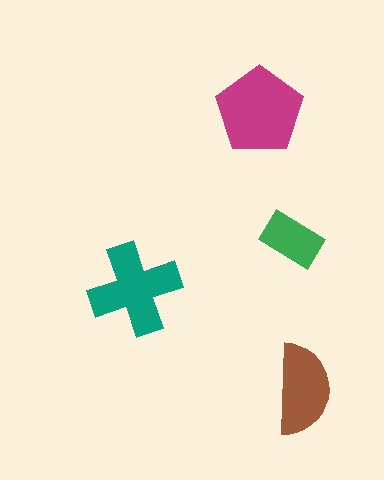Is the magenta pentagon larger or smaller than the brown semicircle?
Larger.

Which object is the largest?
The magenta pentagon.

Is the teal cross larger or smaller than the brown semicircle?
Larger.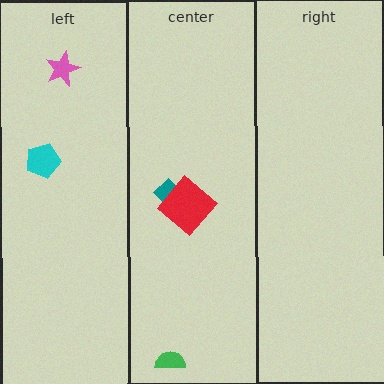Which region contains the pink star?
The left region.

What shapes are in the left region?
The pink star, the cyan pentagon.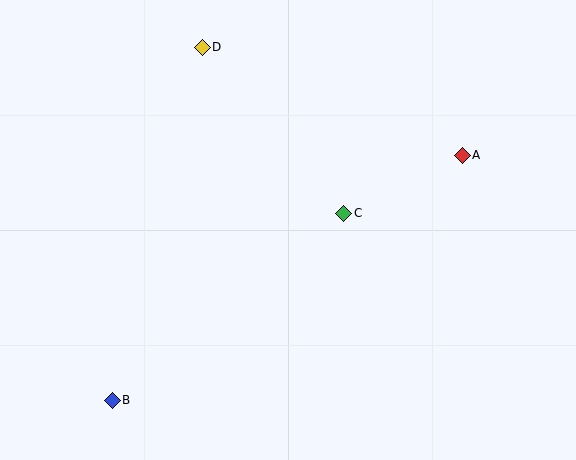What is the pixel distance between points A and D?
The distance between A and D is 282 pixels.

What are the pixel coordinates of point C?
Point C is at (344, 213).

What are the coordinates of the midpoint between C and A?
The midpoint between C and A is at (403, 184).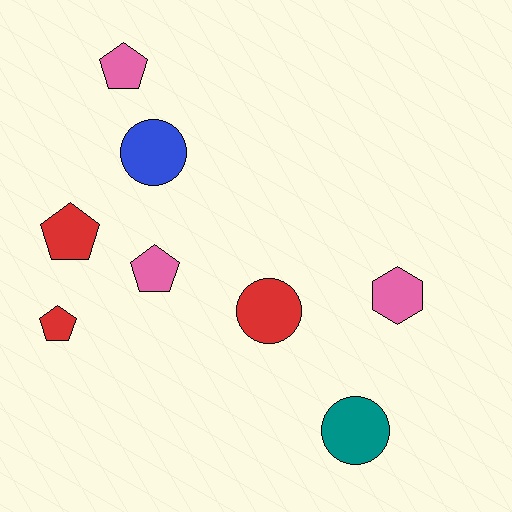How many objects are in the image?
There are 8 objects.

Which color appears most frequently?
Pink, with 3 objects.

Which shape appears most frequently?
Pentagon, with 4 objects.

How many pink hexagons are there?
There is 1 pink hexagon.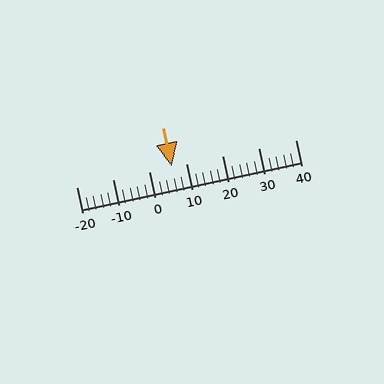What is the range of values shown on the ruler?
The ruler shows values from -20 to 40.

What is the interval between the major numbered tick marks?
The major tick marks are spaced 10 units apart.